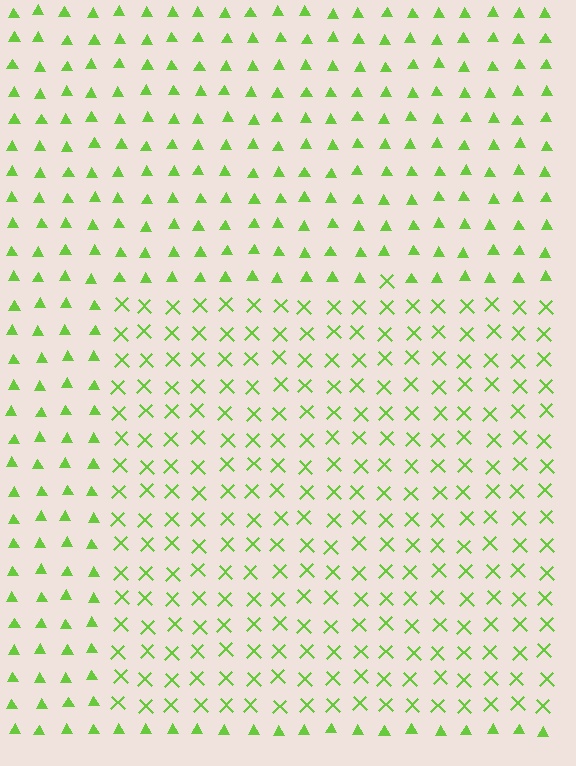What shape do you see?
I see a rectangle.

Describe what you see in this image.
The image is filled with small lime elements arranged in a uniform grid. A rectangle-shaped region contains X marks, while the surrounding area contains triangles. The boundary is defined purely by the change in element shape.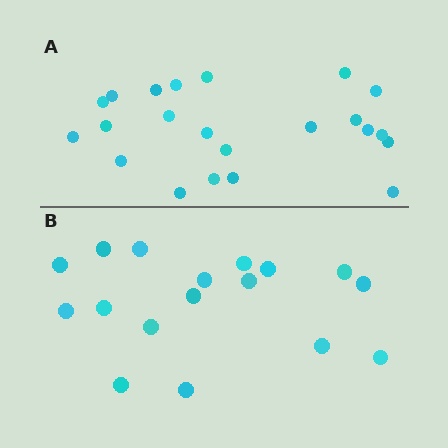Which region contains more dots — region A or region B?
Region A (the top region) has more dots.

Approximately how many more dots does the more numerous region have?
Region A has about 5 more dots than region B.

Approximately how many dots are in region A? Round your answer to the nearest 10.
About 20 dots. (The exact count is 22, which rounds to 20.)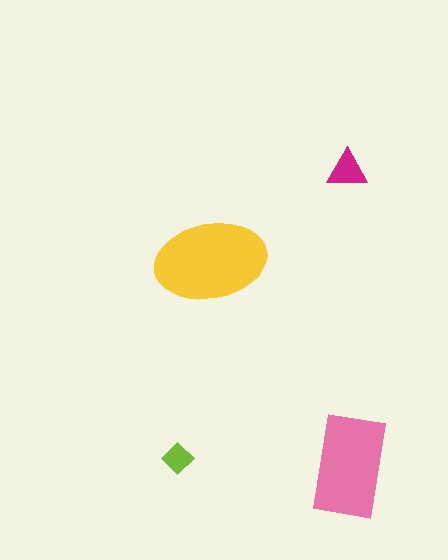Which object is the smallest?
The lime diamond.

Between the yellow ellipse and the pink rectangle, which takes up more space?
The yellow ellipse.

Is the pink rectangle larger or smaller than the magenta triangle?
Larger.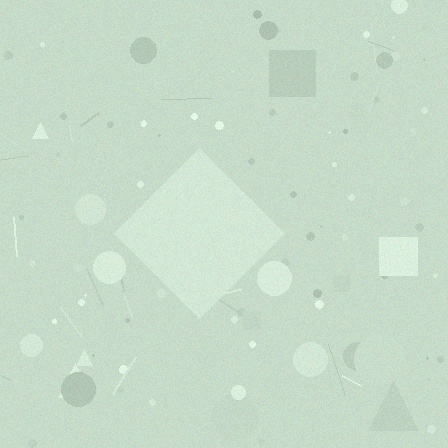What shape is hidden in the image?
A diamond is hidden in the image.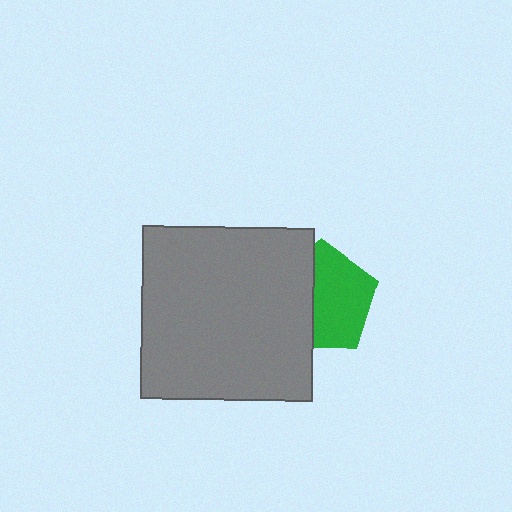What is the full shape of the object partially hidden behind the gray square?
The partially hidden object is a green pentagon.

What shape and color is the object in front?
The object in front is a gray square.